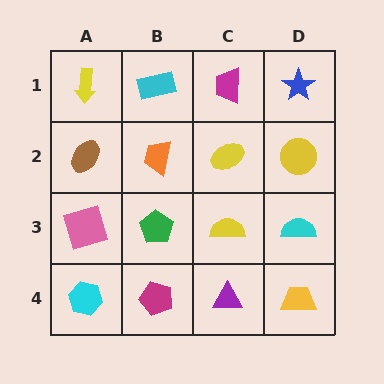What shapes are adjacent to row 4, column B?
A green pentagon (row 3, column B), a cyan hexagon (row 4, column A), a purple triangle (row 4, column C).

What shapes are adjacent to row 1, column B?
An orange trapezoid (row 2, column B), a yellow arrow (row 1, column A), a magenta trapezoid (row 1, column C).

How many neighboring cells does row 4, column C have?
3.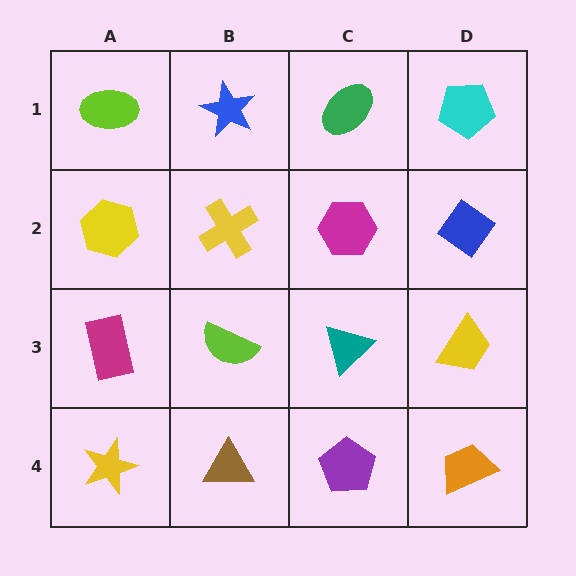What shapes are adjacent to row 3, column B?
A yellow cross (row 2, column B), a brown triangle (row 4, column B), a magenta rectangle (row 3, column A), a teal triangle (row 3, column C).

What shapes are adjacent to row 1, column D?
A blue diamond (row 2, column D), a green ellipse (row 1, column C).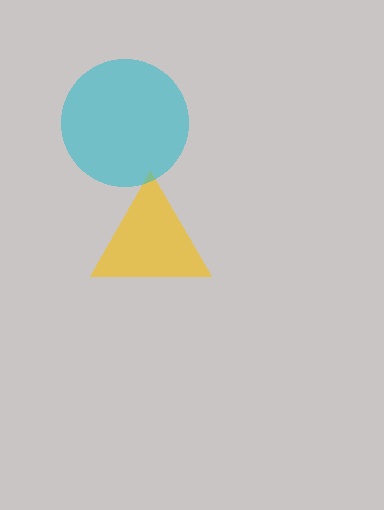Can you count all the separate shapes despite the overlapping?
Yes, there are 2 separate shapes.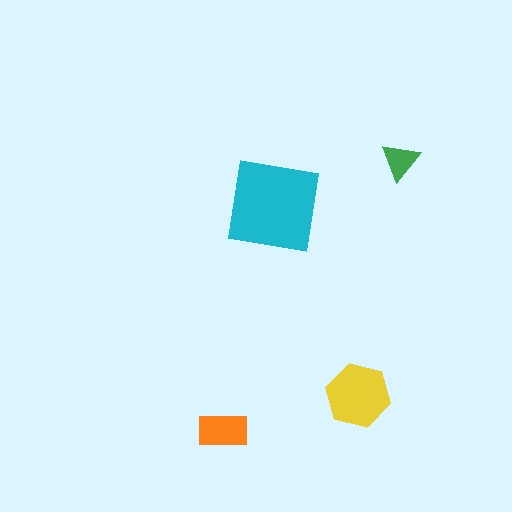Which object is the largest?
The cyan square.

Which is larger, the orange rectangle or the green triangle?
The orange rectangle.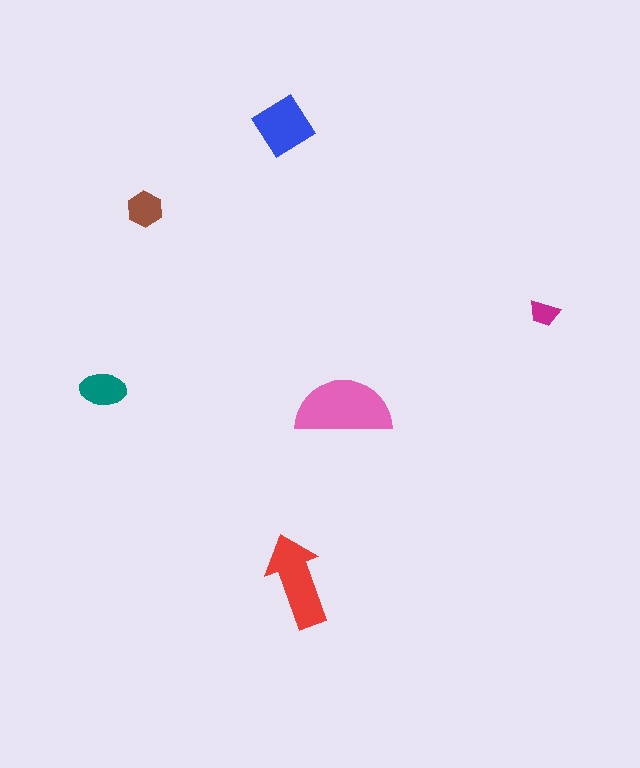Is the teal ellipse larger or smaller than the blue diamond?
Smaller.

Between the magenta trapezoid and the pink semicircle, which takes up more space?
The pink semicircle.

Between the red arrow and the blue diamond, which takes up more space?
The red arrow.